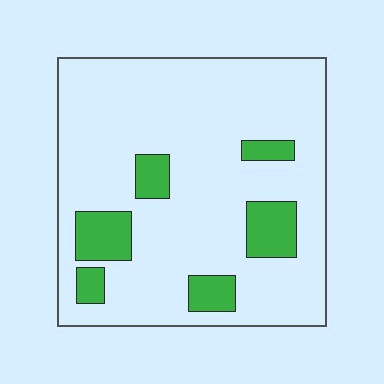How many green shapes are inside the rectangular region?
6.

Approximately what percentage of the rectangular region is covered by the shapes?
Approximately 15%.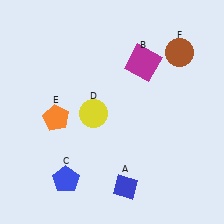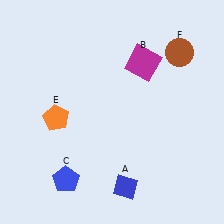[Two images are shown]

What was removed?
The yellow circle (D) was removed in Image 2.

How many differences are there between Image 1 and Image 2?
There is 1 difference between the two images.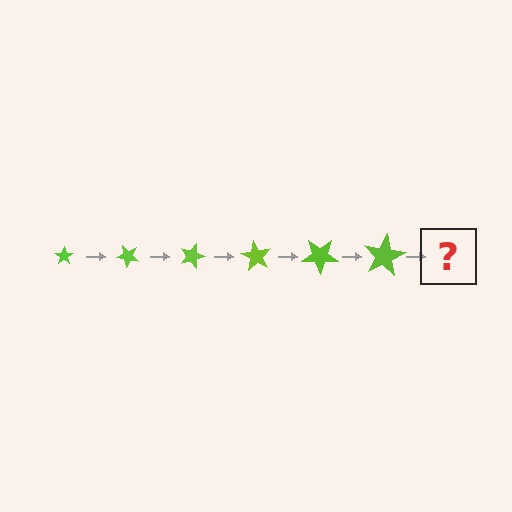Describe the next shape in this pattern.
It should be a star, larger than the previous one and rotated 270 degrees from the start.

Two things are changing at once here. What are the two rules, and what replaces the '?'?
The two rules are that the star grows larger each step and it rotates 45 degrees each step. The '?' should be a star, larger than the previous one and rotated 270 degrees from the start.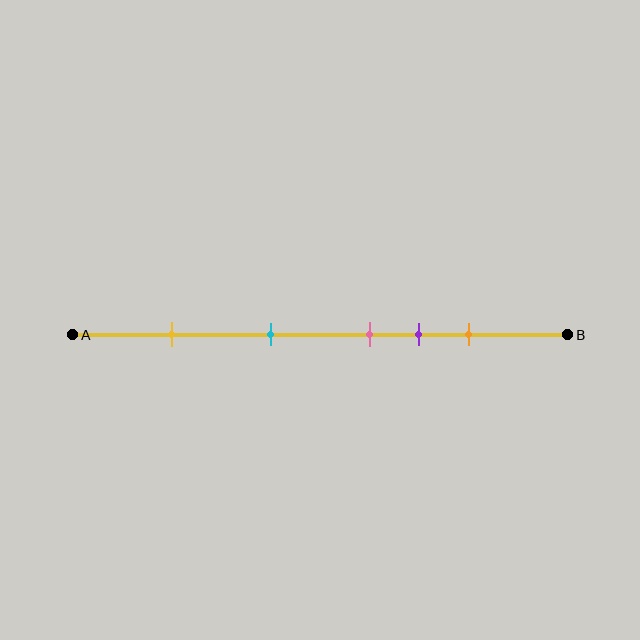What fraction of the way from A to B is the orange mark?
The orange mark is approximately 80% (0.8) of the way from A to B.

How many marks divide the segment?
There are 5 marks dividing the segment.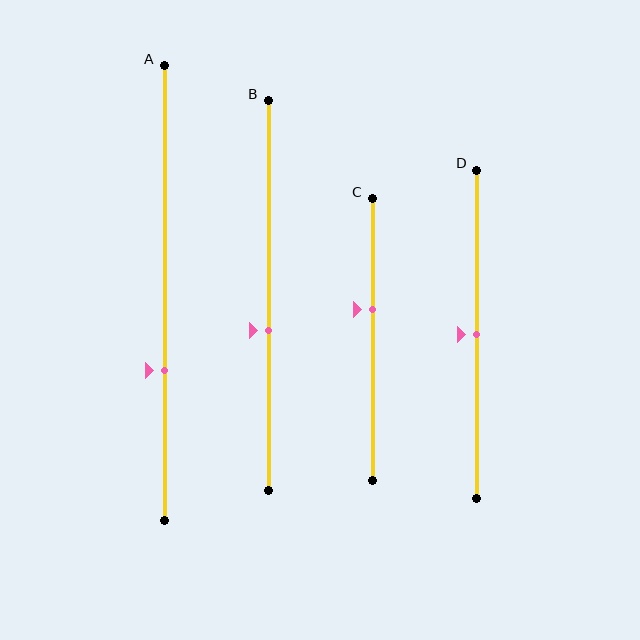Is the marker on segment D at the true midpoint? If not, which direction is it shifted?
Yes, the marker on segment D is at the true midpoint.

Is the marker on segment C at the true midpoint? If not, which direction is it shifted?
No, the marker on segment C is shifted upward by about 11% of the segment length.